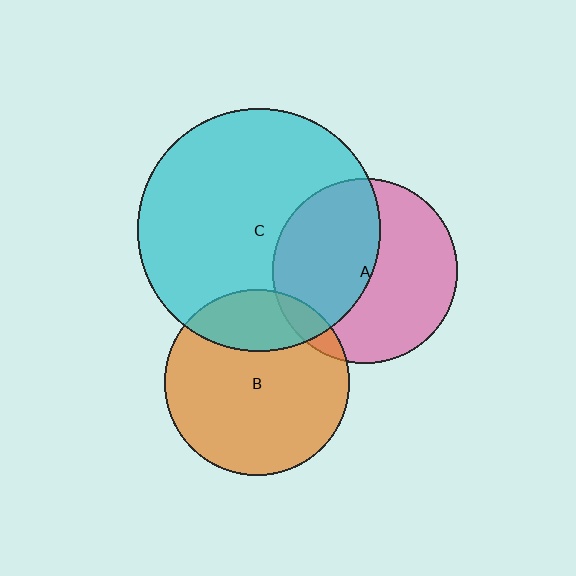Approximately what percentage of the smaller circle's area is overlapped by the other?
Approximately 10%.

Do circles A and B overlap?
Yes.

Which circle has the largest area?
Circle C (cyan).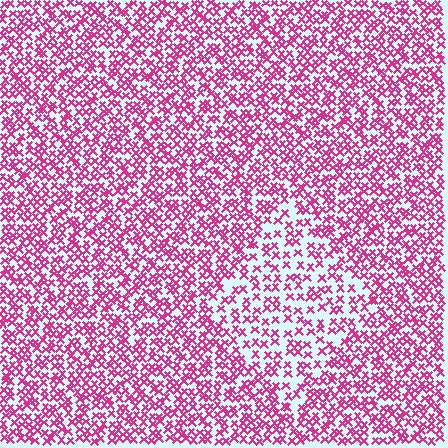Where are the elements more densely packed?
The elements are more densely packed outside the diamond boundary.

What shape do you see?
I see a diamond.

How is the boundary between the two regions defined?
The boundary is defined by a change in element density (approximately 1.7x ratio). All elements are the same color, size, and shape.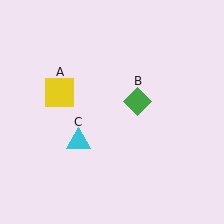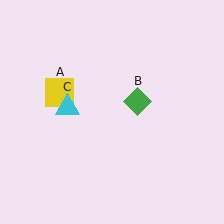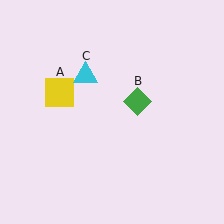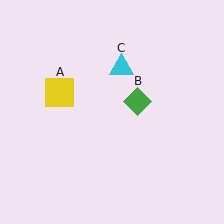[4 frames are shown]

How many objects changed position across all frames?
1 object changed position: cyan triangle (object C).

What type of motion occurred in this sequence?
The cyan triangle (object C) rotated clockwise around the center of the scene.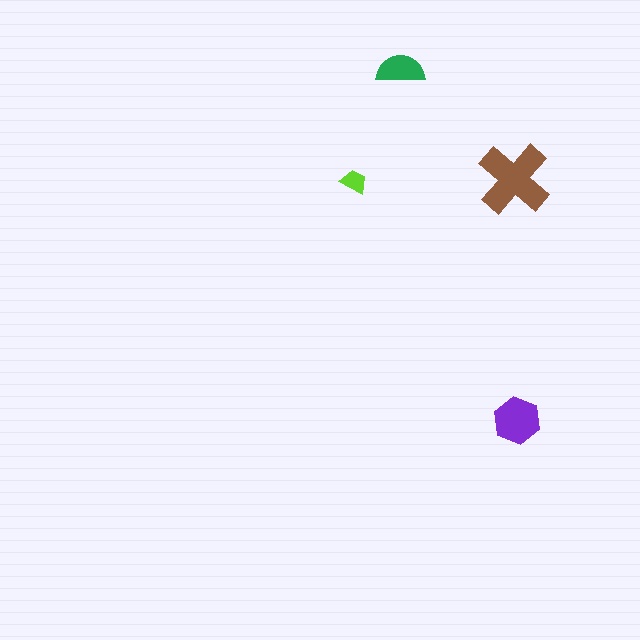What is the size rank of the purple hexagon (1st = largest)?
2nd.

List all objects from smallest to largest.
The lime trapezoid, the green semicircle, the purple hexagon, the brown cross.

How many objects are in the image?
There are 4 objects in the image.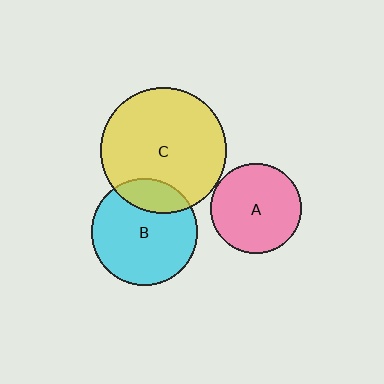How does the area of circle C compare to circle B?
Approximately 1.4 times.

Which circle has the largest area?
Circle C (yellow).